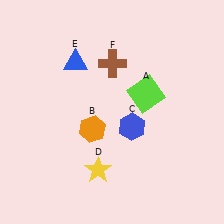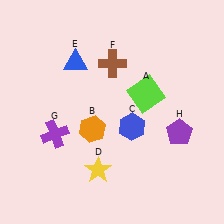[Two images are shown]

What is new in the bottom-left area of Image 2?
A purple cross (G) was added in the bottom-left area of Image 2.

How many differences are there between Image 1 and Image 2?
There are 2 differences between the two images.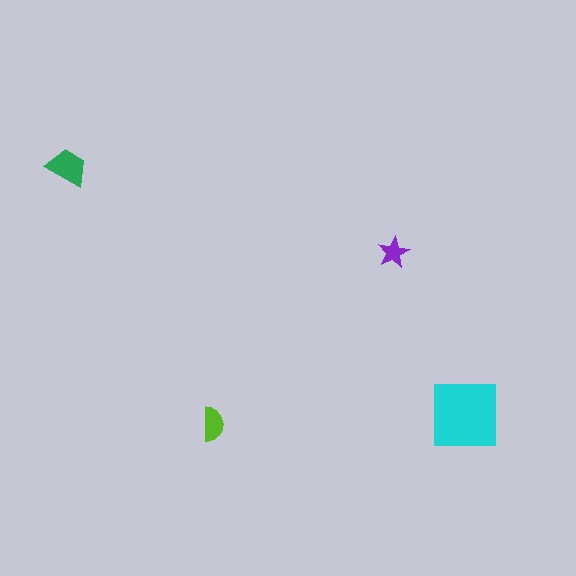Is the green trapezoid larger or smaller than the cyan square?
Smaller.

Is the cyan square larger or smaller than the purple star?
Larger.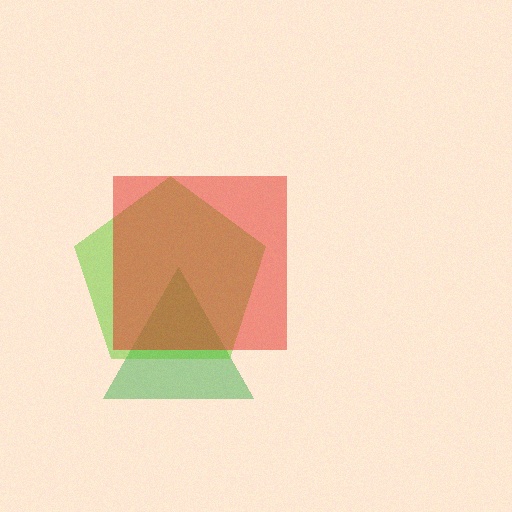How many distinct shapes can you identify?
There are 3 distinct shapes: a green triangle, a lime pentagon, a red square.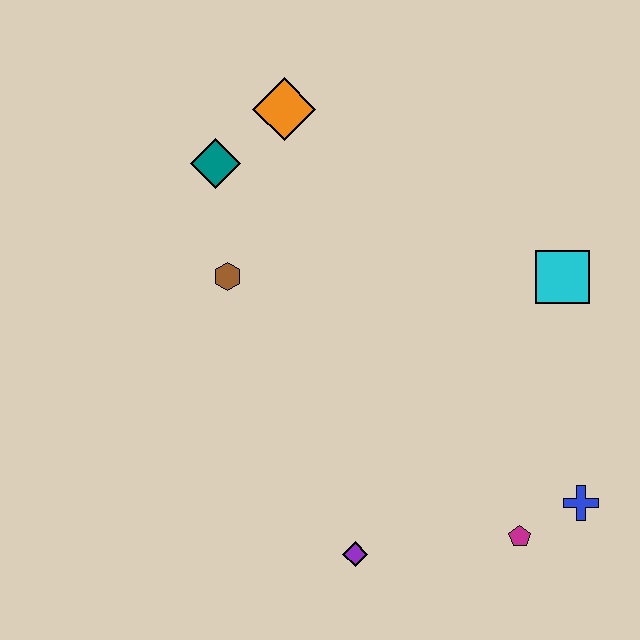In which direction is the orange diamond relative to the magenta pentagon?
The orange diamond is above the magenta pentagon.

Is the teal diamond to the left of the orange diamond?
Yes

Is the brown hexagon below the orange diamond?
Yes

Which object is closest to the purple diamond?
The magenta pentagon is closest to the purple diamond.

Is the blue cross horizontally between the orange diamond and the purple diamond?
No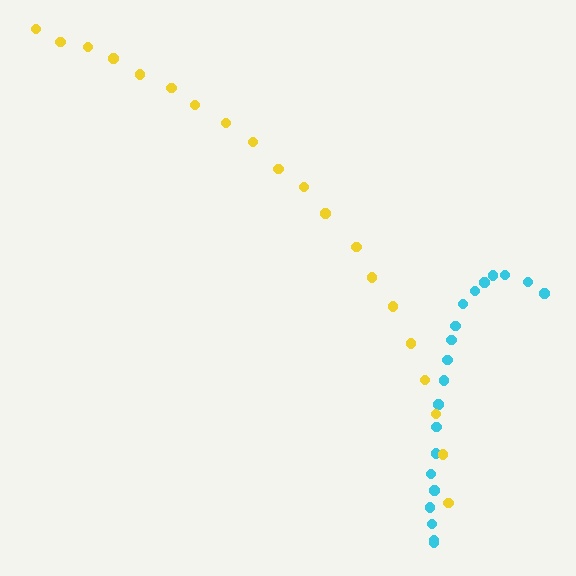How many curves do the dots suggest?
There are 2 distinct paths.